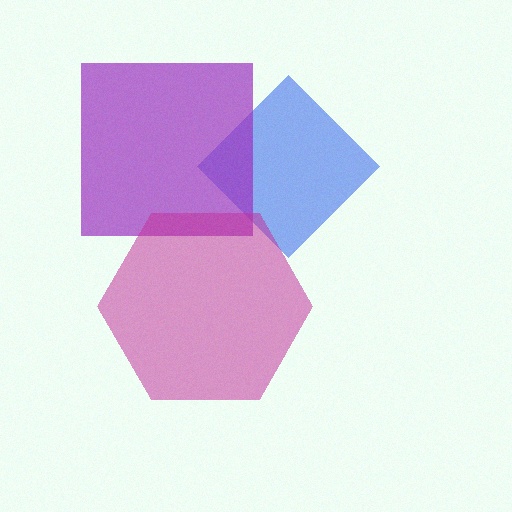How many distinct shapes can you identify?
There are 3 distinct shapes: a blue diamond, a purple square, a magenta hexagon.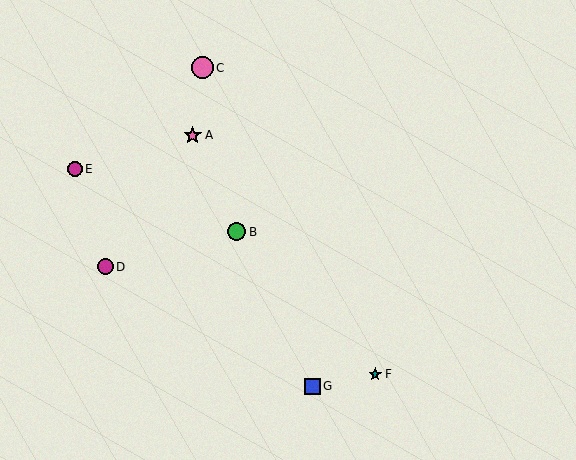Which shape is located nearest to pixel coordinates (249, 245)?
The green circle (labeled B) at (237, 232) is nearest to that location.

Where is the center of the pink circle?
The center of the pink circle is at (202, 68).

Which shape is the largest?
The pink circle (labeled C) is the largest.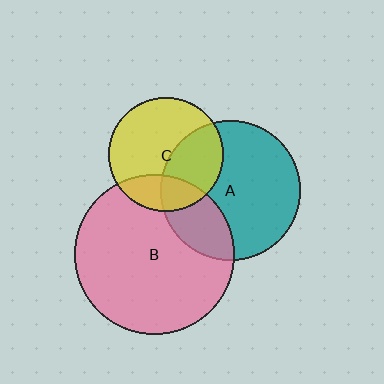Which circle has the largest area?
Circle B (pink).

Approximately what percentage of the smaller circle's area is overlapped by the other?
Approximately 25%.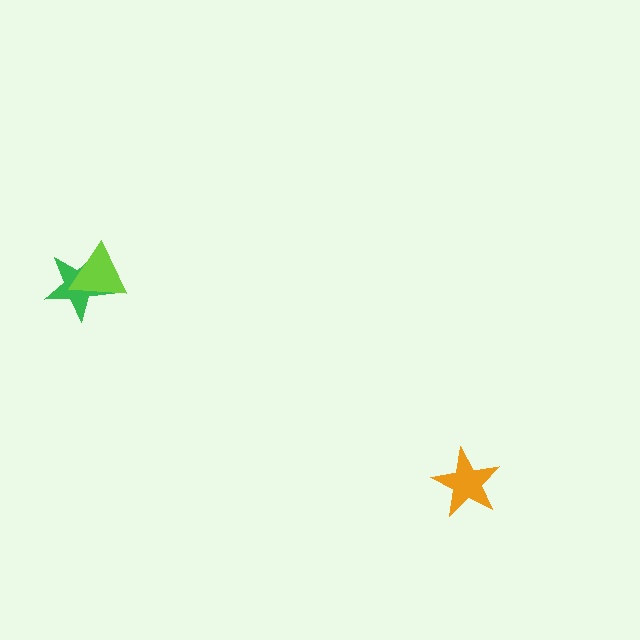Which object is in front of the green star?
The lime triangle is in front of the green star.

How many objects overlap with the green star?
1 object overlaps with the green star.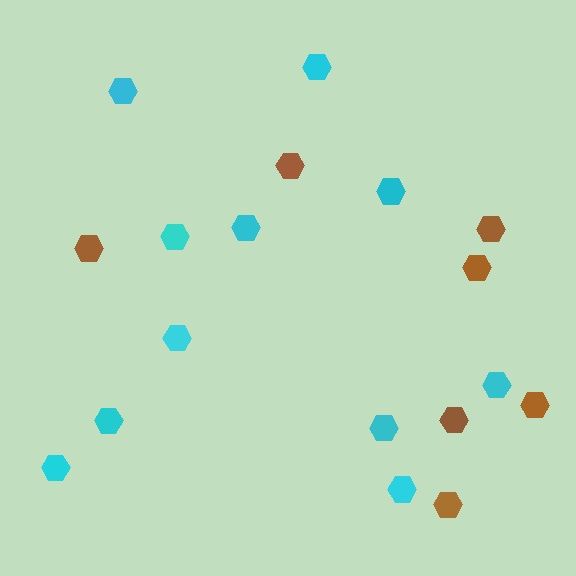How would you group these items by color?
There are 2 groups: one group of cyan hexagons (11) and one group of brown hexagons (7).